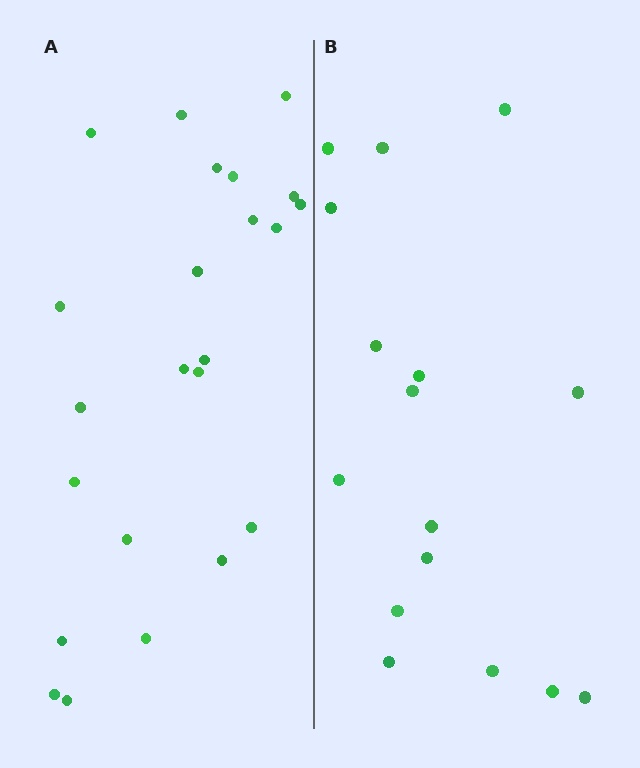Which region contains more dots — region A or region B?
Region A (the left region) has more dots.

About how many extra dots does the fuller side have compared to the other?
Region A has roughly 8 or so more dots than region B.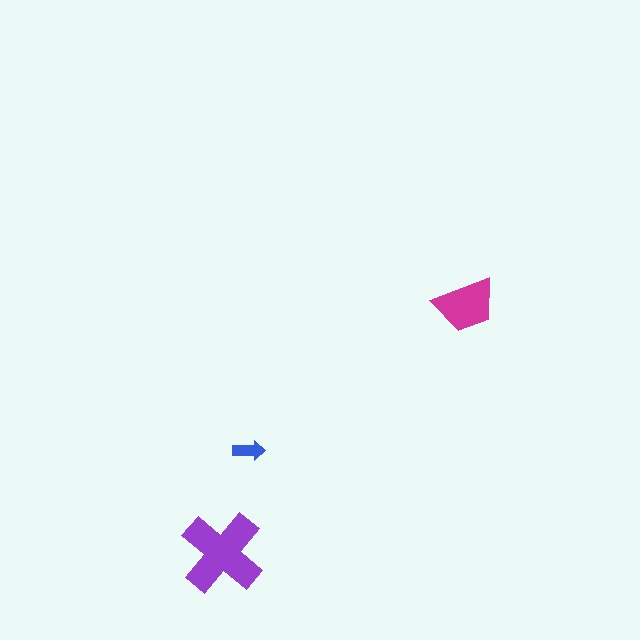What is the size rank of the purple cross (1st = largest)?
1st.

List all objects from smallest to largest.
The blue arrow, the magenta trapezoid, the purple cross.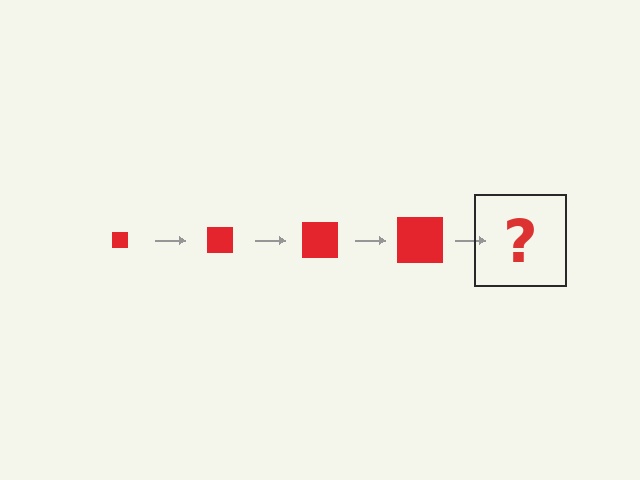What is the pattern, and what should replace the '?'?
The pattern is that the square gets progressively larger each step. The '?' should be a red square, larger than the previous one.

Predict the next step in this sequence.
The next step is a red square, larger than the previous one.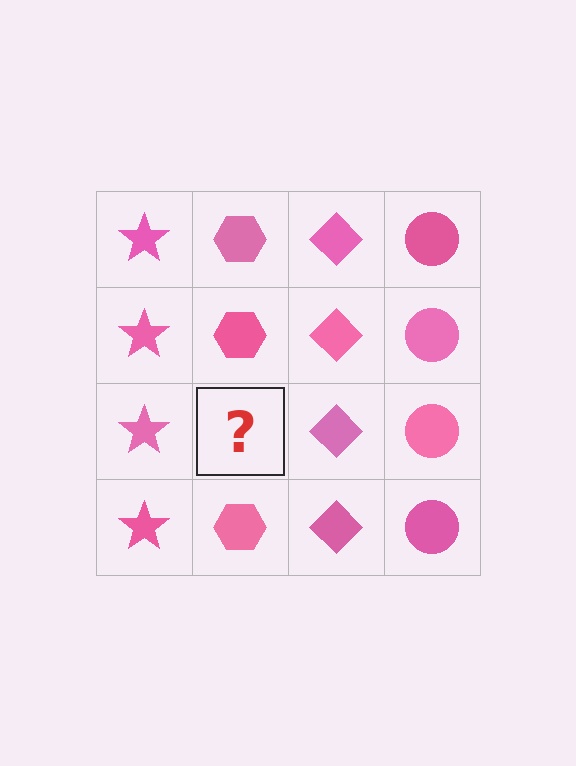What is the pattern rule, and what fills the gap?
The rule is that each column has a consistent shape. The gap should be filled with a pink hexagon.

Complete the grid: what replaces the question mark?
The question mark should be replaced with a pink hexagon.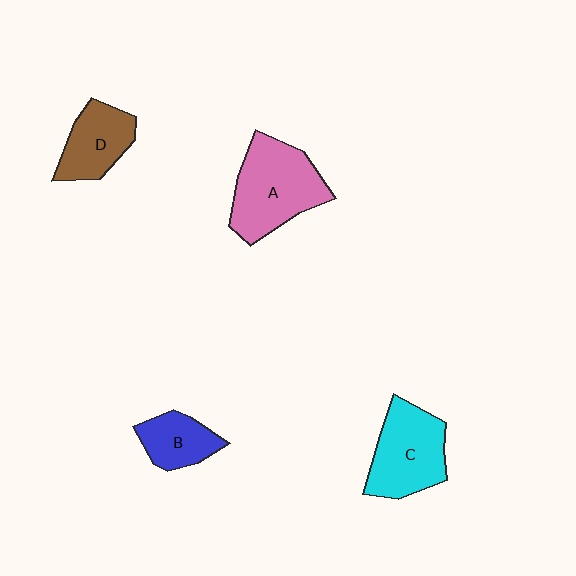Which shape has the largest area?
Shape A (pink).